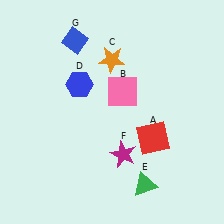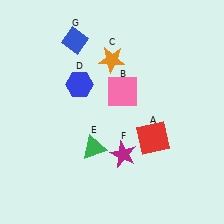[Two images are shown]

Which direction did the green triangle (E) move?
The green triangle (E) moved left.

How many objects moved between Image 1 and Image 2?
1 object moved between the two images.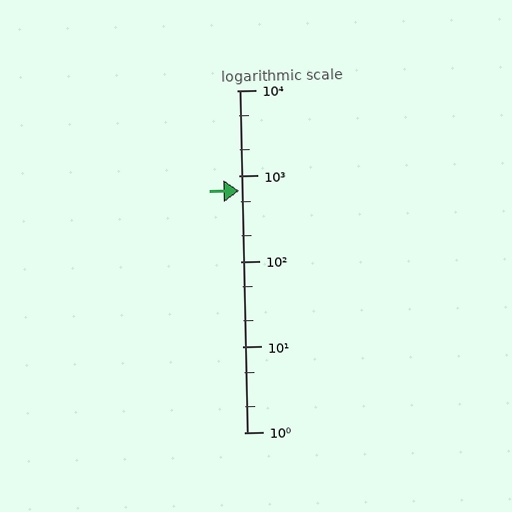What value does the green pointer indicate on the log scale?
The pointer indicates approximately 670.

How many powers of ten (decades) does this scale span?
The scale spans 4 decades, from 1 to 10000.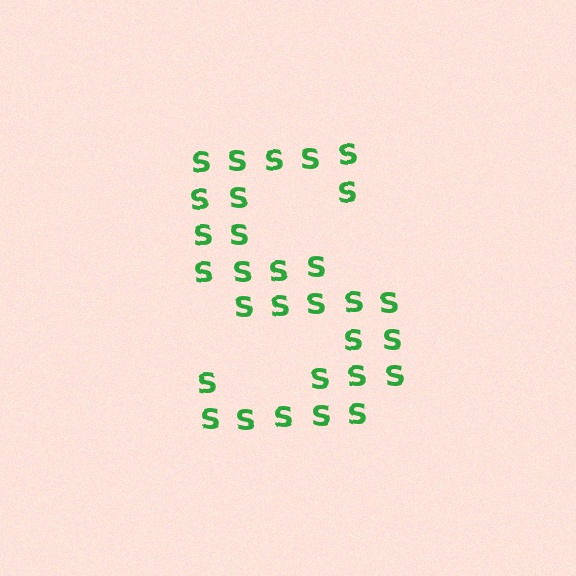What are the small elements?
The small elements are letter S's.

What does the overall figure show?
The overall figure shows the letter S.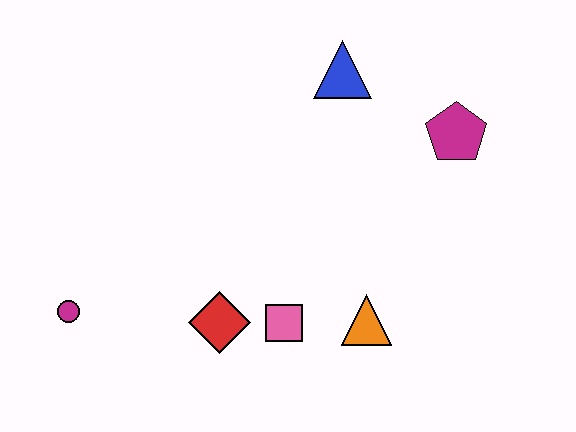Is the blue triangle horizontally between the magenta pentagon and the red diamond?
Yes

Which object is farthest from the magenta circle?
The magenta pentagon is farthest from the magenta circle.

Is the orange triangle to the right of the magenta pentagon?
No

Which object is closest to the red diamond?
The pink square is closest to the red diamond.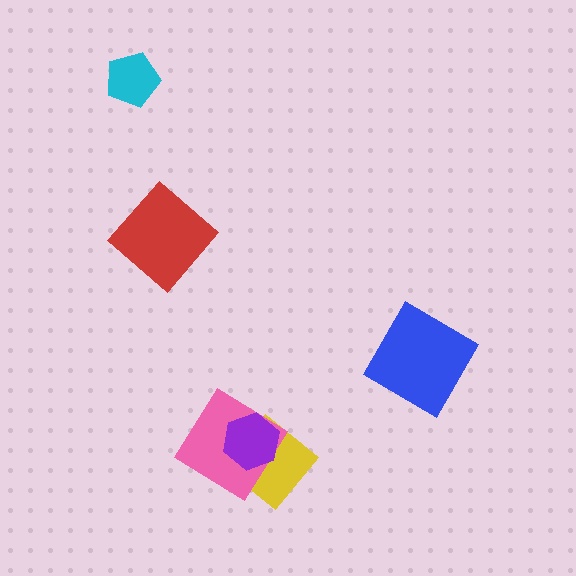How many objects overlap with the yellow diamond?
2 objects overlap with the yellow diamond.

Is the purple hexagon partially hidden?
No, no other shape covers it.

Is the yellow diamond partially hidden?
Yes, it is partially covered by another shape.